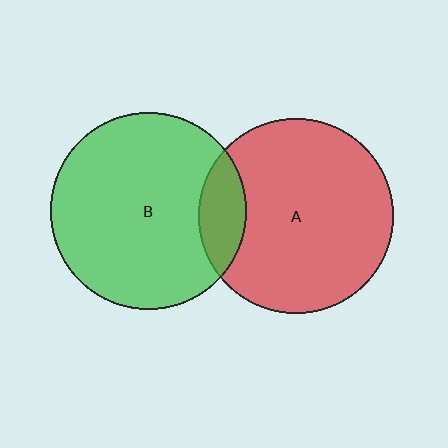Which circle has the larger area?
Circle B (green).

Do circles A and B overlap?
Yes.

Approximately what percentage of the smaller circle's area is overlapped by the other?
Approximately 15%.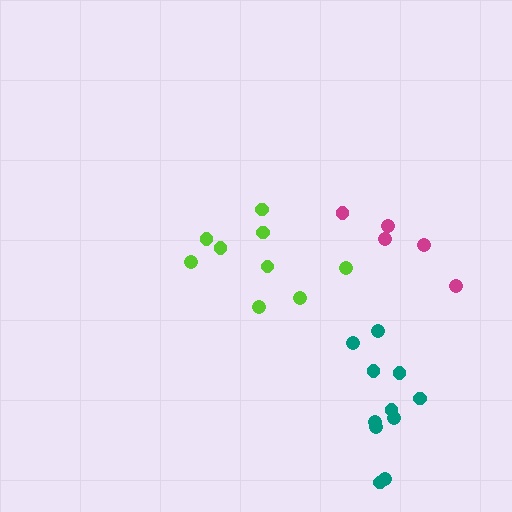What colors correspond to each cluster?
The clusters are colored: teal, magenta, lime.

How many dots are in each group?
Group 1: 11 dots, Group 2: 5 dots, Group 3: 9 dots (25 total).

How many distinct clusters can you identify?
There are 3 distinct clusters.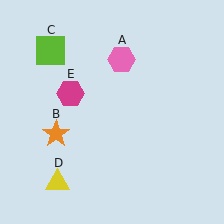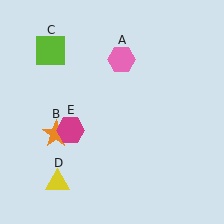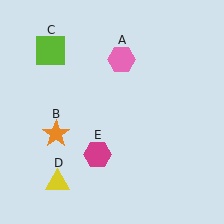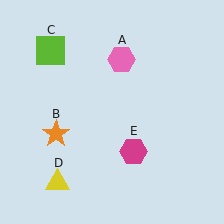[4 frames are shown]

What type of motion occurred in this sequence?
The magenta hexagon (object E) rotated counterclockwise around the center of the scene.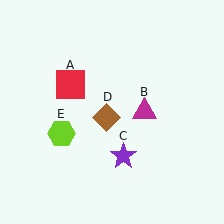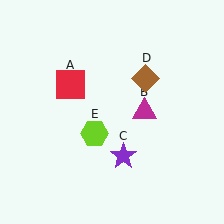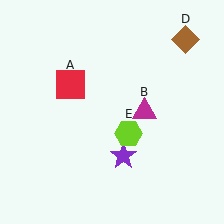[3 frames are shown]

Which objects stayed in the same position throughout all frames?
Red square (object A) and magenta triangle (object B) and purple star (object C) remained stationary.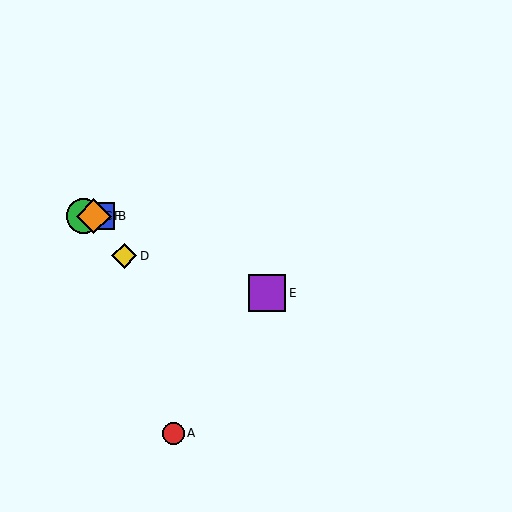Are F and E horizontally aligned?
No, F is at y≈216 and E is at y≈293.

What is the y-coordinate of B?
Object B is at y≈216.